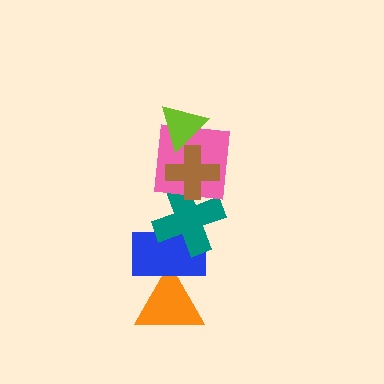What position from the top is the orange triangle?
The orange triangle is 6th from the top.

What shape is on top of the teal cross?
The pink square is on top of the teal cross.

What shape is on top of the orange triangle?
The blue rectangle is on top of the orange triangle.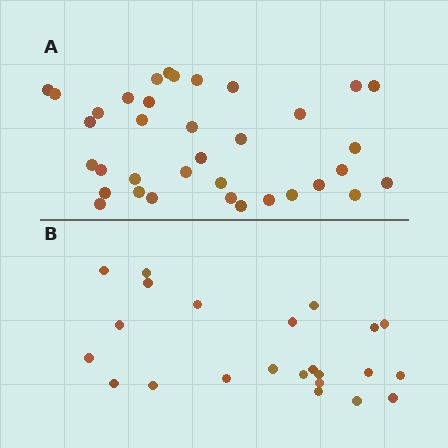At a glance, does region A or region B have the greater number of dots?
Region A (the top region) has more dots.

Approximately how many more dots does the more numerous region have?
Region A has approximately 15 more dots than region B.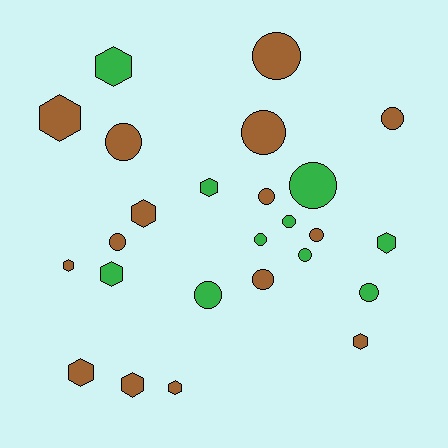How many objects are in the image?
There are 25 objects.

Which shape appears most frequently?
Circle, with 14 objects.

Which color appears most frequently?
Brown, with 15 objects.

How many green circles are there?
There are 6 green circles.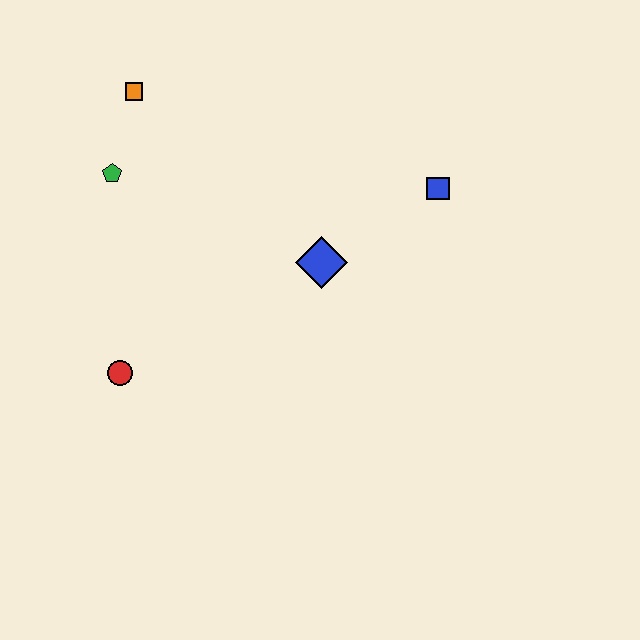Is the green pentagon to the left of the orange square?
Yes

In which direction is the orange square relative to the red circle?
The orange square is above the red circle.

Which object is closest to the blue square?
The blue diamond is closest to the blue square.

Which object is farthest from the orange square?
The blue square is farthest from the orange square.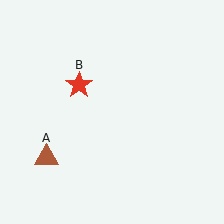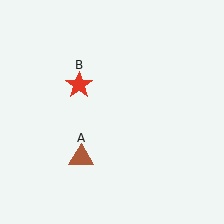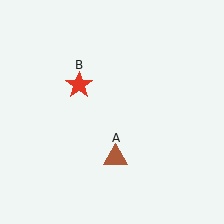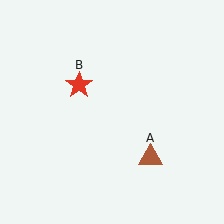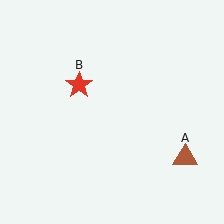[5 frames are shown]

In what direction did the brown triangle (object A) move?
The brown triangle (object A) moved right.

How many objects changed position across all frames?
1 object changed position: brown triangle (object A).